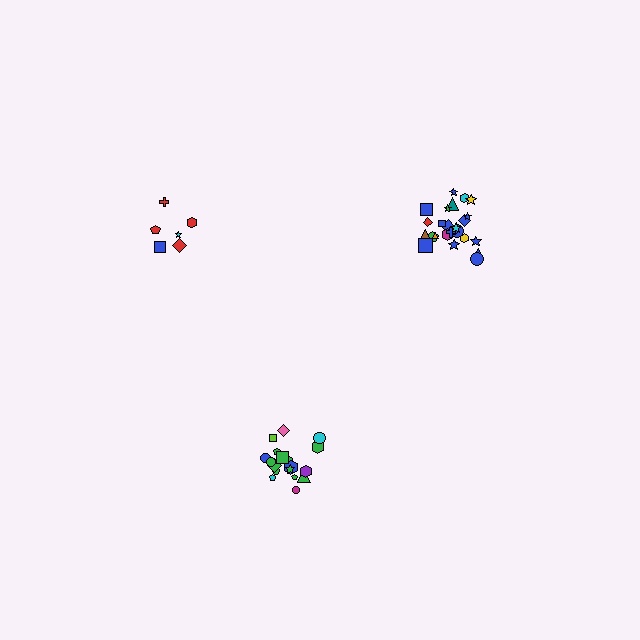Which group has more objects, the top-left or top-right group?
The top-right group.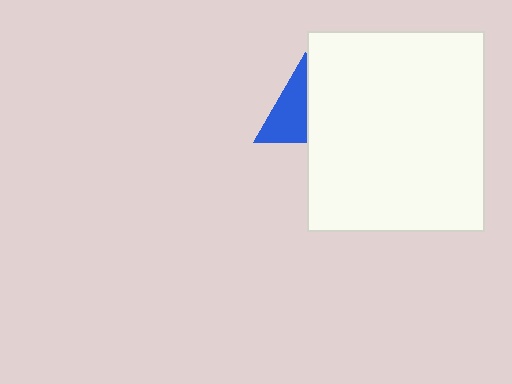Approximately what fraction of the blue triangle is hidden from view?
Roughly 47% of the blue triangle is hidden behind the white rectangle.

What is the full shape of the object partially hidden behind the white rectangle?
The partially hidden object is a blue triangle.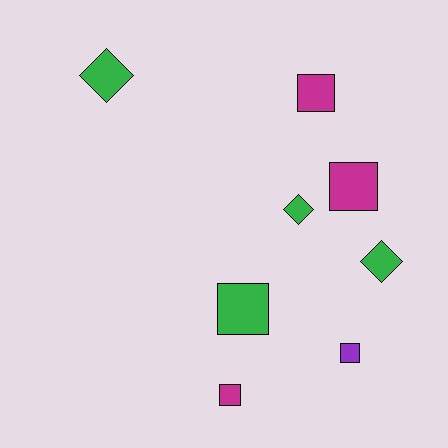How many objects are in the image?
There are 8 objects.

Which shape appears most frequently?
Square, with 5 objects.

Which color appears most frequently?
Green, with 4 objects.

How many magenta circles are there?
There are no magenta circles.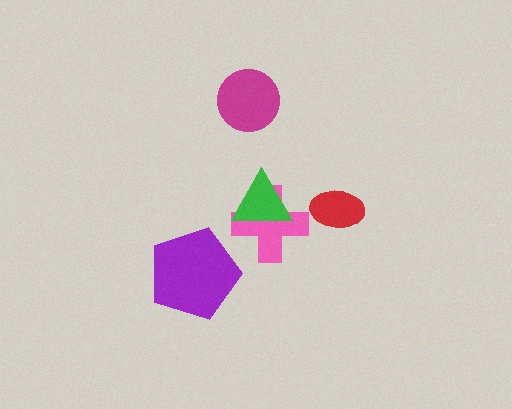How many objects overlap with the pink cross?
1 object overlaps with the pink cross.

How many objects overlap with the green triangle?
1 object overlaps with the green triangle.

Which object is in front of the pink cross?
The green triangle is in front of the pink cross.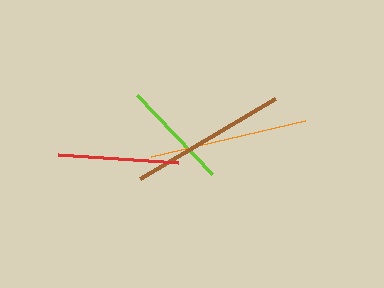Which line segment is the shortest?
The lime line is the shortest at approximately 108 pixels.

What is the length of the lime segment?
The lime segment is approximately 108 pixels long.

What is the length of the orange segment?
The orange segment is approximately 158 pixels long.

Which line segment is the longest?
The orange line is the longest at approximately 158 pixels.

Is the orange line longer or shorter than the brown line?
The orange line is longer than the brown line.